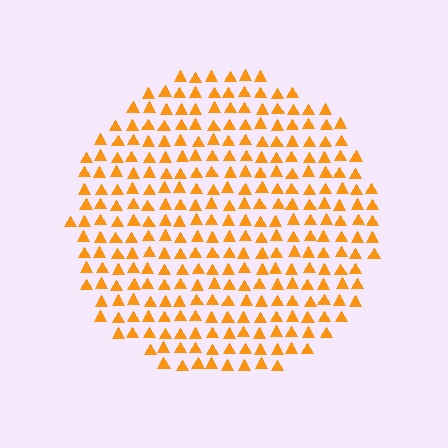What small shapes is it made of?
It is made of small triangles.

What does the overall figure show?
The overall figure shows a circle.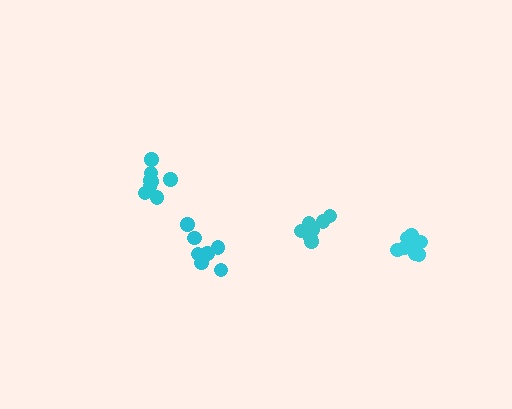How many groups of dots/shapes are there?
There are 4 groups.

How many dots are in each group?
Group 1: 8 dots, Group 2: 9 dots, Group 3: 7 dots, Group 4: 8 dots (32 total).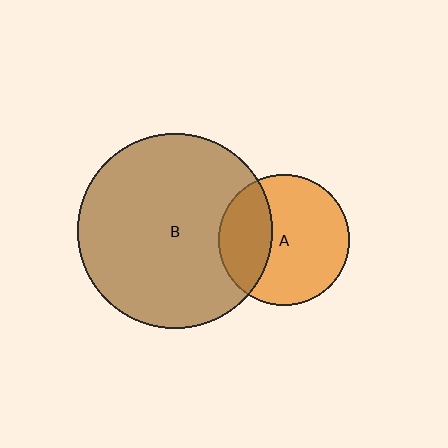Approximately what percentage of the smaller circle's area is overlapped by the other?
Approximately 30%.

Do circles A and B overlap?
Yes.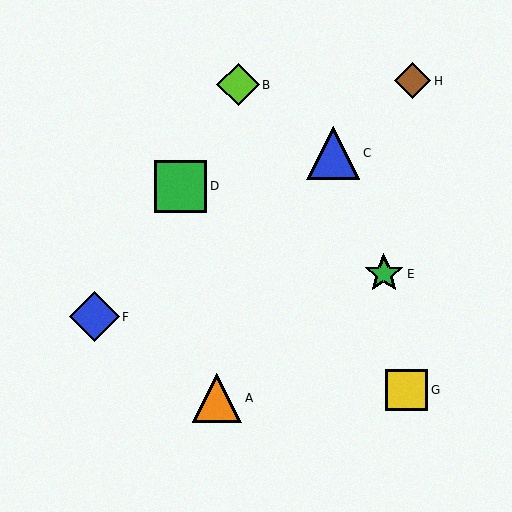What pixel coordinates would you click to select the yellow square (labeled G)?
Click at (407, 390) to select the yellow square G.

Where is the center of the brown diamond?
The center of the brown diamond is at (413, 81).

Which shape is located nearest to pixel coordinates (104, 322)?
The blue diamond (labeled F) at (94, 317) is nearest to that location.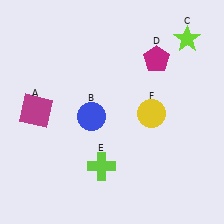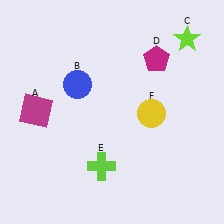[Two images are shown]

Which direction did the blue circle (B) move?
The blue circle (B) moved up.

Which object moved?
The blue circle (B) moved up.